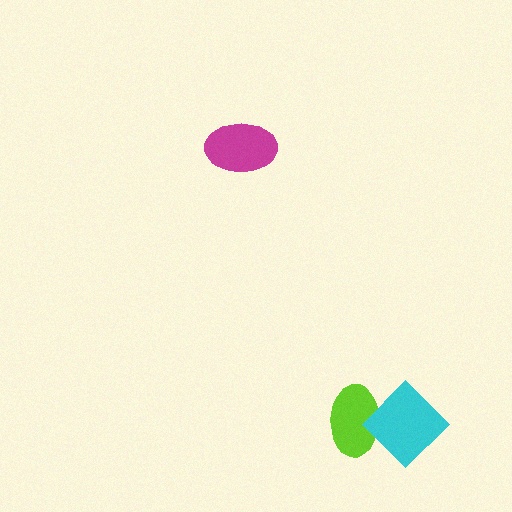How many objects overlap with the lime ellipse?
1 object overlaps with the lime ellipse.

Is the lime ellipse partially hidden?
Yes, it is partially covered by another shape.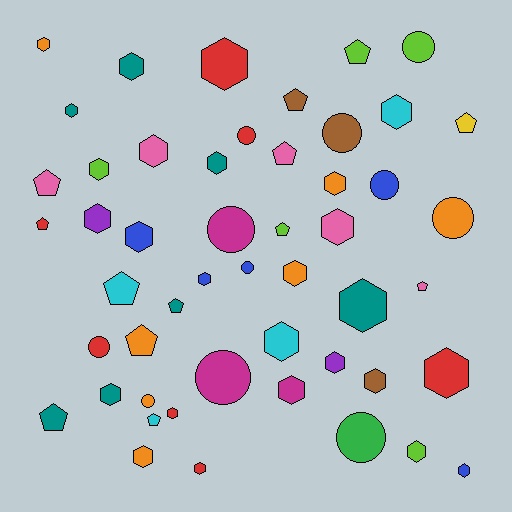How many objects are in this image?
There are 50 objects.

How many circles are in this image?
There are 11 circles.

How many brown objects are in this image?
There are 3 brown objects.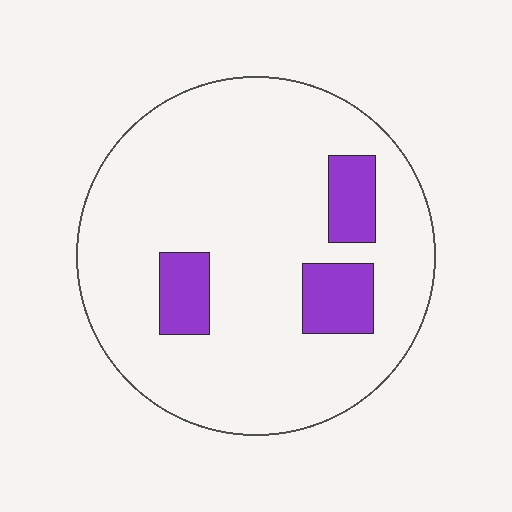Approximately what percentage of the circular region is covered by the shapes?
Approximately 15%.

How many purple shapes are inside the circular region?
3.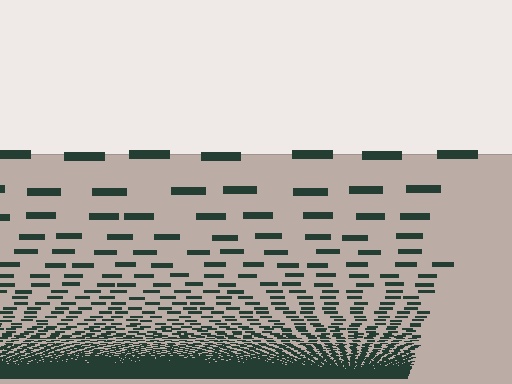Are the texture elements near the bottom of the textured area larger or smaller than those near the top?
Smaller. The gradient is inverted — elements near the bottom are smaller and denser.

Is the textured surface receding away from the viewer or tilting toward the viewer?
The surface appears to tilt toward the viewer. Texture elements get larger and sparser toward the top.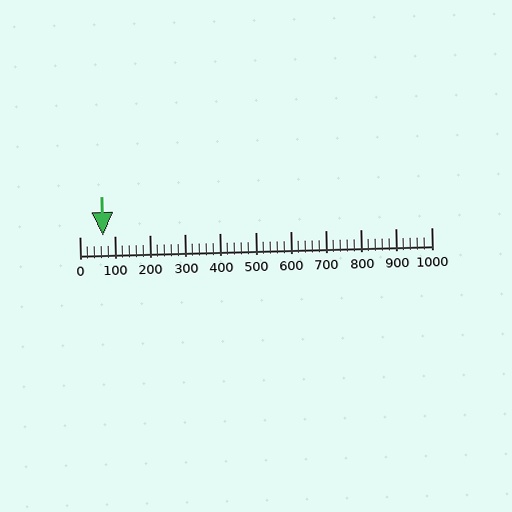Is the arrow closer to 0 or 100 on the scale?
The arrow is closer to 100.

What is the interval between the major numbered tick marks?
The major tick marks are spaced 100 units apart.